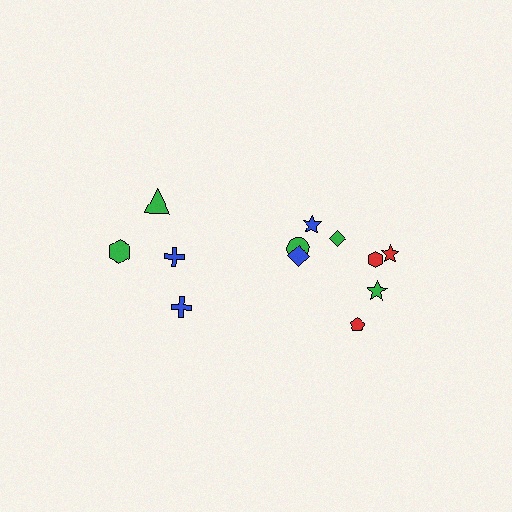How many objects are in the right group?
There are 8 objects.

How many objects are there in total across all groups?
There are 12 objects.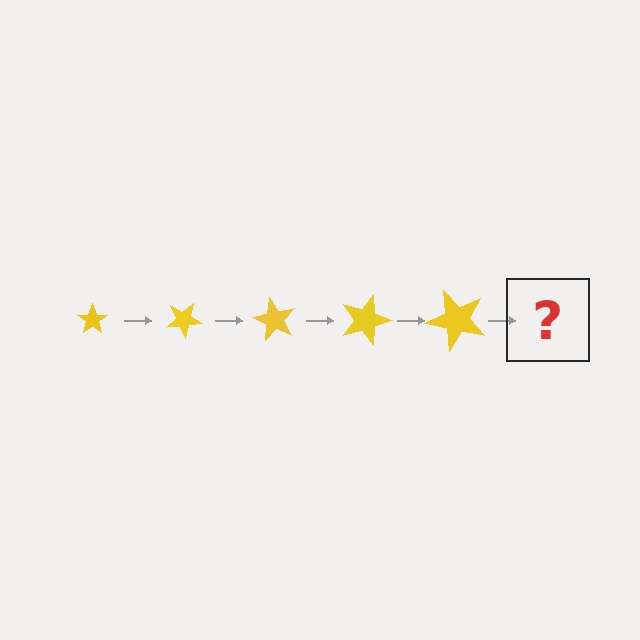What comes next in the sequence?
The next element should be a star, larger than the previous one and rotated 150 degrees from the start.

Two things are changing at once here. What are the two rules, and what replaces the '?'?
The two rules are that the star grows larger each step and it rotates 30 degrees each step. The '?' should be a star, larger than the previous one and rotated 150 degrees from the start.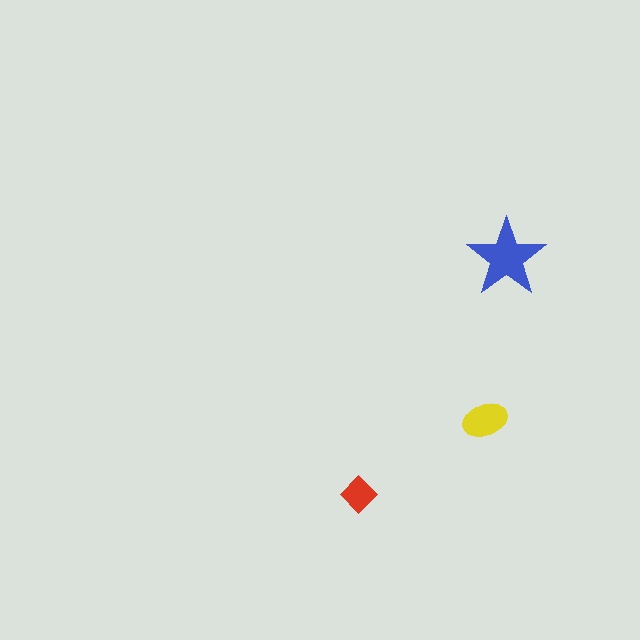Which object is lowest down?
The red diamond is bottommost.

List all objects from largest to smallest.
The blue star, the yellow ellipse, the red diamond.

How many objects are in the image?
There are 3 objects in the image.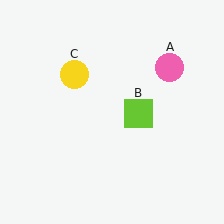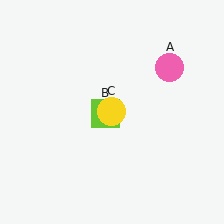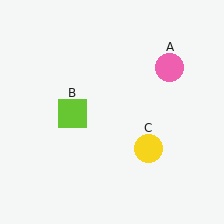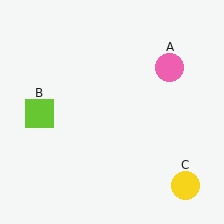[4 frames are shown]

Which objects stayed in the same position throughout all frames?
Pink circle (object A) remained stationary.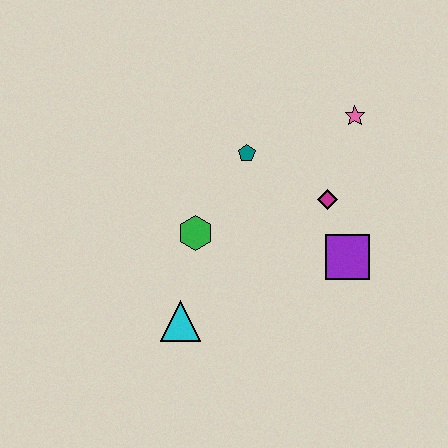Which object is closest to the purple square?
The magenta diamond is closest to the purple square.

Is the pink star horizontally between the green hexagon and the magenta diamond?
No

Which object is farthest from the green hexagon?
The pink star is farthest from the green hexagon.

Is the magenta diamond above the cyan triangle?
Yes